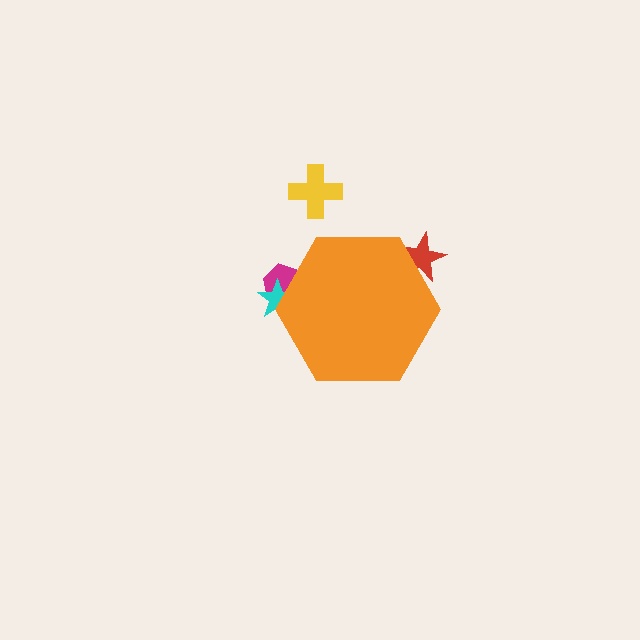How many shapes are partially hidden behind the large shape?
3 shapes are partially hidden.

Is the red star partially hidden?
Yes, the red star is partially hidden behind the orange hexagon.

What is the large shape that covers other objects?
An orange hexagon.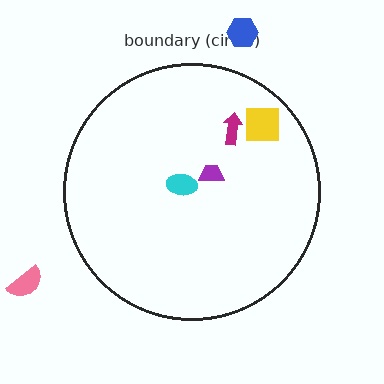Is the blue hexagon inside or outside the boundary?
Outside.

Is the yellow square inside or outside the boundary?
Inside.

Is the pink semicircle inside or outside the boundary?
Outside.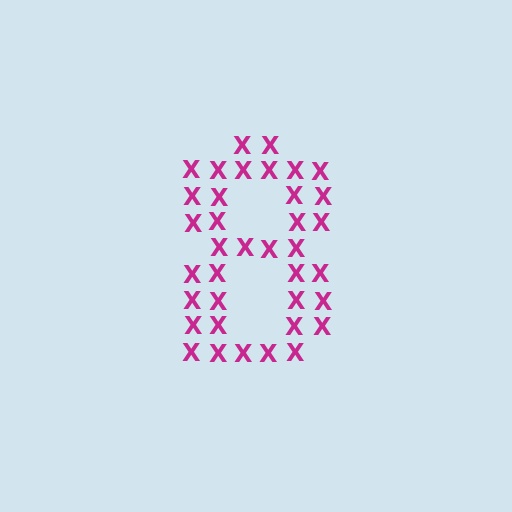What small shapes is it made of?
It is made of small letter X's.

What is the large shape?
The large shape is the digit 8.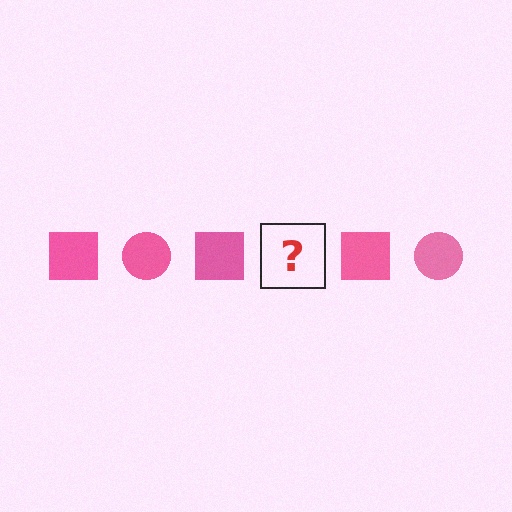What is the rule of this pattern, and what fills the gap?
The rule is that the pattern cycles through square, circle shapes in pink. The gap should be filled with a pink circle.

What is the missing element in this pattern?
The missing element is a pink circle.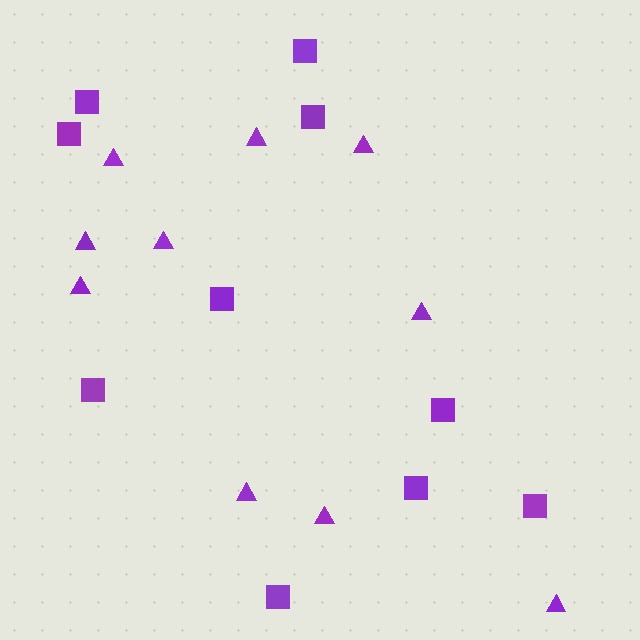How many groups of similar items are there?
There are 2 groups: one group of squares (10) and one group of triangles (10).